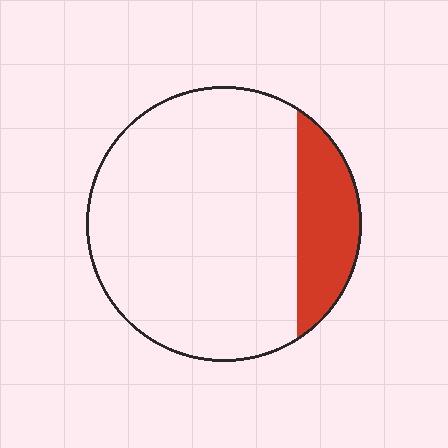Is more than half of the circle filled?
No.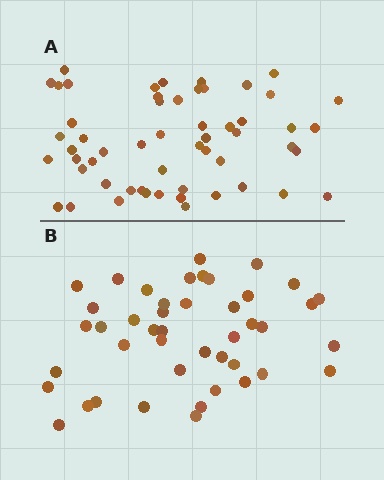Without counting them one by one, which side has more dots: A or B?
Region A (the top region) has more dots.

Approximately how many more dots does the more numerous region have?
Region A has roughly 12 or so more dots than region B.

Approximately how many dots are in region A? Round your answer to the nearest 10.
About 60 dots. (The exact count is 55, which rounds to 60.)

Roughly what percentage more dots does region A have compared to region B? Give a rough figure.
About 25% more.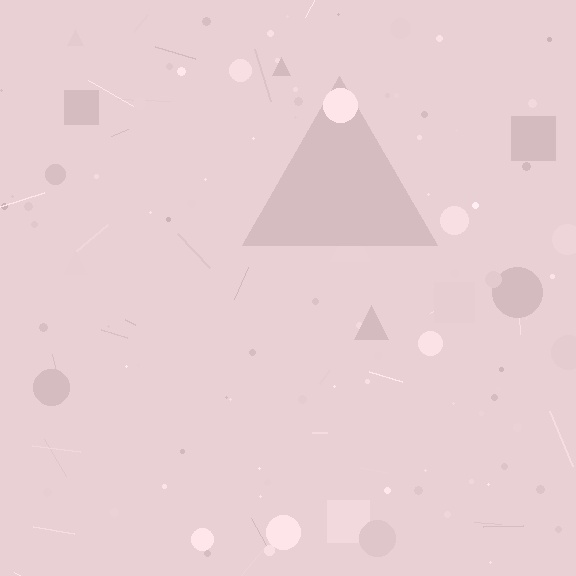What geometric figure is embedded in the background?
A triangle is embedded in the background.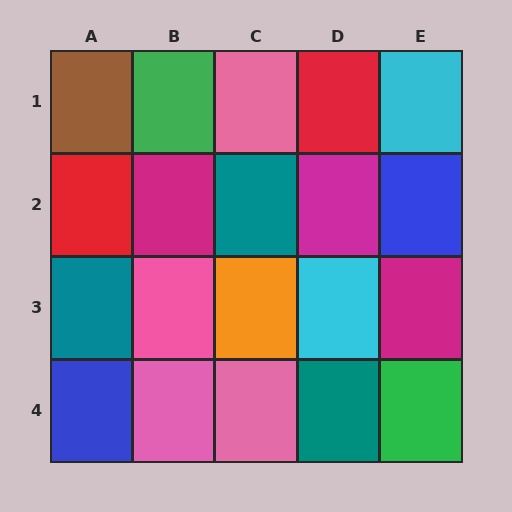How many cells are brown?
1 cell is brown.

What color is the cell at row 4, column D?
Teal.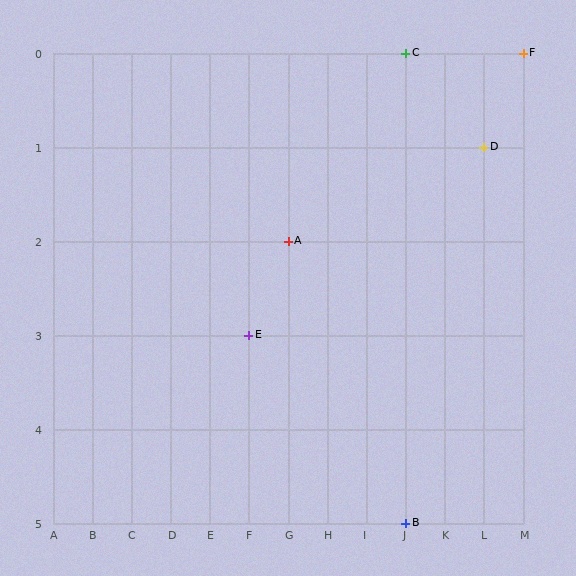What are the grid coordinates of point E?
Point E is at grid coordinates (F, 3).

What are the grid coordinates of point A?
Point A is at grid coordinates (G, 2).